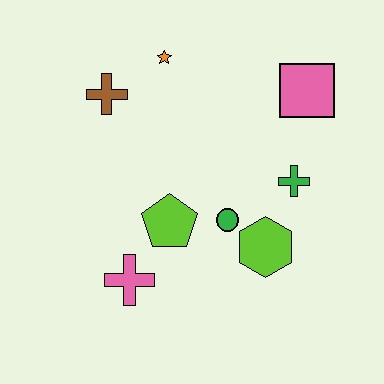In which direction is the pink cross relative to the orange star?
The pink cross is below the orange star.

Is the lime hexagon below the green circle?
Yes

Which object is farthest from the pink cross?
The pink square is farthest from the pink cross.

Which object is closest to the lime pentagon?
The green circle is closest to the lime pentagon.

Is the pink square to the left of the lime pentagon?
No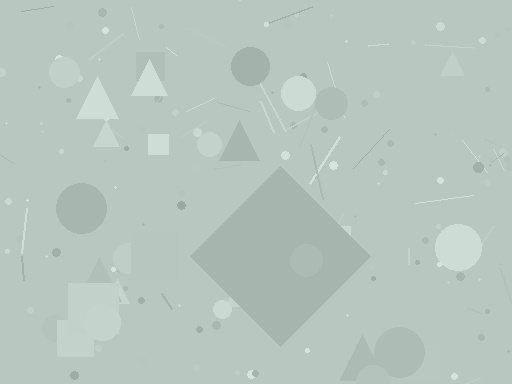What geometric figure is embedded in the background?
A diamond is embedded in the background.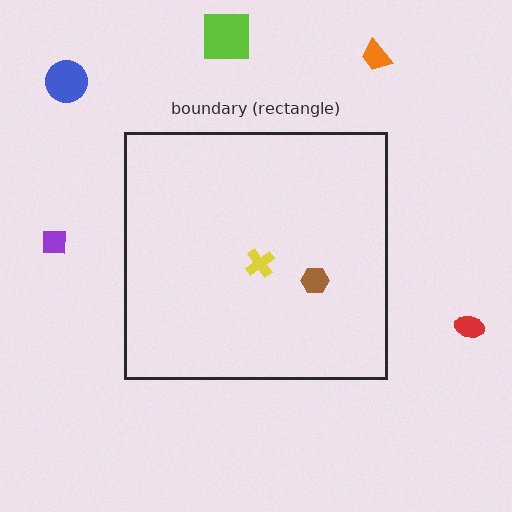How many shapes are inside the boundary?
2 inside, 5 outside.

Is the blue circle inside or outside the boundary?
Outside.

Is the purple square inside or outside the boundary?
Outside.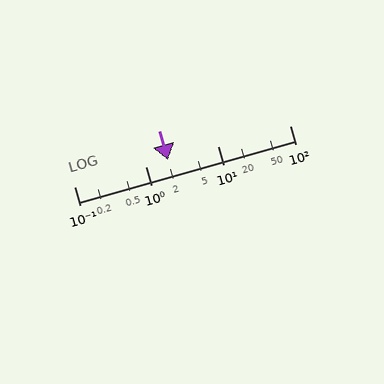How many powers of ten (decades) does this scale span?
The scale spans 3 decades, from 0.1 to 100.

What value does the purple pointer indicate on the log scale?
The pointer indicates approximately 2.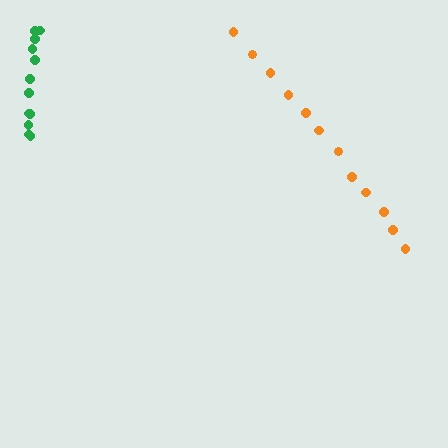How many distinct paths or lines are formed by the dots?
There are 2 distinct paths.